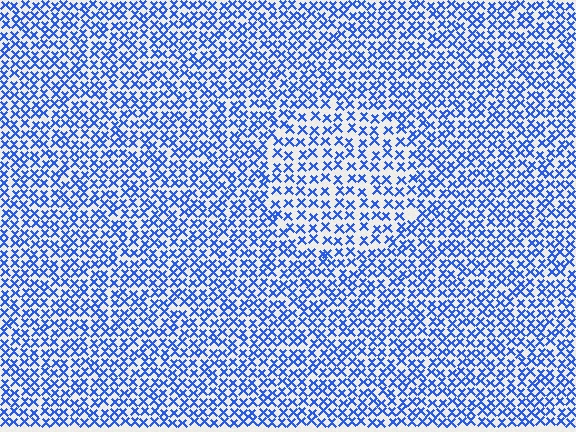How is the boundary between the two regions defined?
The boundary is defined by a change in element density (approximately 1.5x ratio). All elements are the same color, size, and shape.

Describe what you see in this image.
The image contains small blue elements arranged at two different densities. A circle-shaped region is visible where the elements are less densely packed than the surrounding area.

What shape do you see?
I see a circle.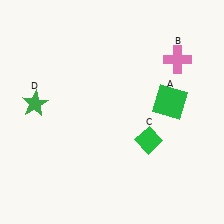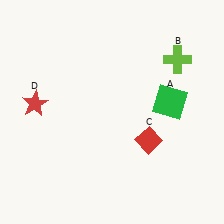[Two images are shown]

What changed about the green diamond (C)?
In Image 1, C is green. In Image 2, it changed to red.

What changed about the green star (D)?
In Image 1, D is green. In Image 2, it changed to red.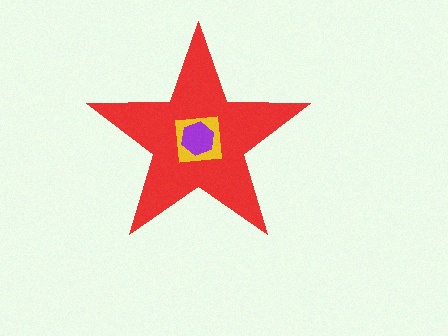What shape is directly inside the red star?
The yellow square.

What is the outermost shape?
The red star.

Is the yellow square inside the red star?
Yes.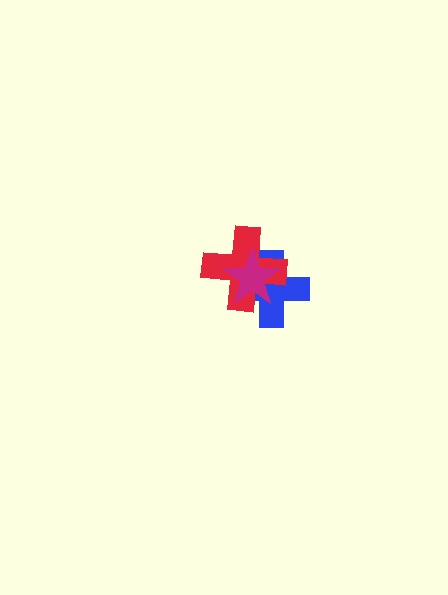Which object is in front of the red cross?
The magenta star is in front of the red cross.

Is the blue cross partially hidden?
Yes, it is partially covered by another shape.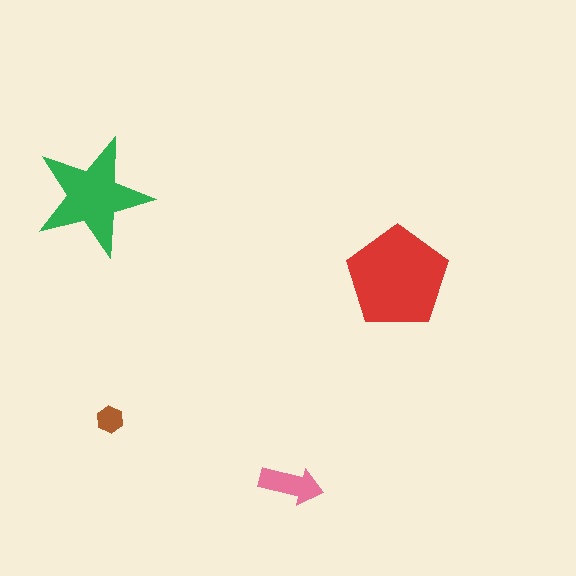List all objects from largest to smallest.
The red pentagon, the green star, the pink arrow, the brown hexagon.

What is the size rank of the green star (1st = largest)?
2nd.